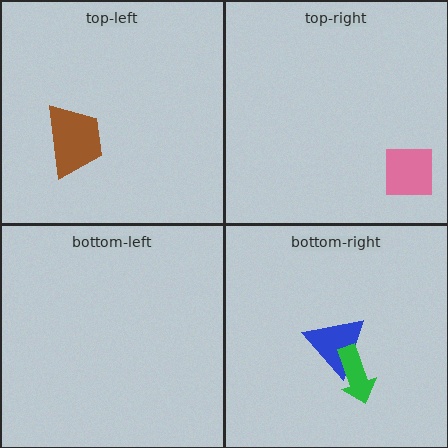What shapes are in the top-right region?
The pink square.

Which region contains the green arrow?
The bottom-right region.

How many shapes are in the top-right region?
1.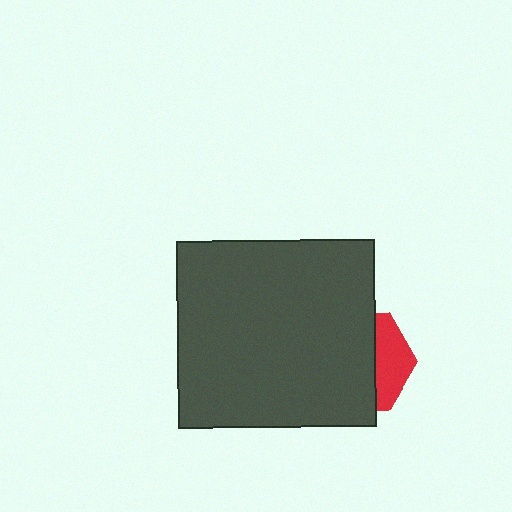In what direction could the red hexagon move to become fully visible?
The red hexagon could move right. That would shift it out from behind the dark gray rectangle entirely.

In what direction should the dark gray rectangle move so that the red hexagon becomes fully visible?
The dark gray rectangle should move left. That is the shortest direction to clear the overlap and leave the red hexagon fully visible.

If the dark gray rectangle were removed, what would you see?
You would see the complete red hexagon.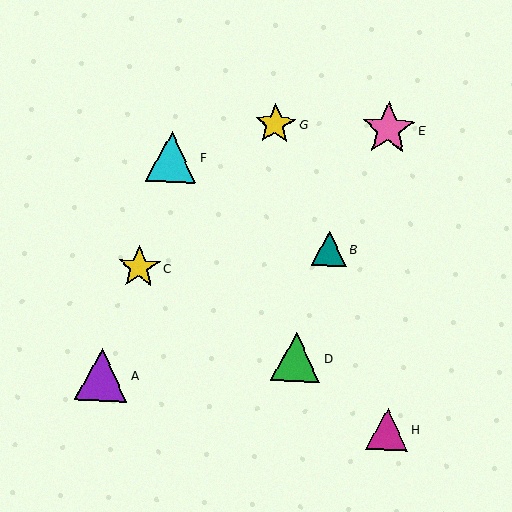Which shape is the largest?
The pink star (labeled E) is the largest.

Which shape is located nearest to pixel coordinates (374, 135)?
The pink star (labeled E) at (388, 129) is nearest to that location.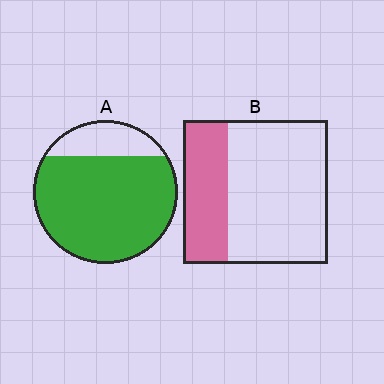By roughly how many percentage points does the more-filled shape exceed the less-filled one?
By roughly 50 percentage points (A over B).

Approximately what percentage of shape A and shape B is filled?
A is approximately 80% and B is approximately 30%.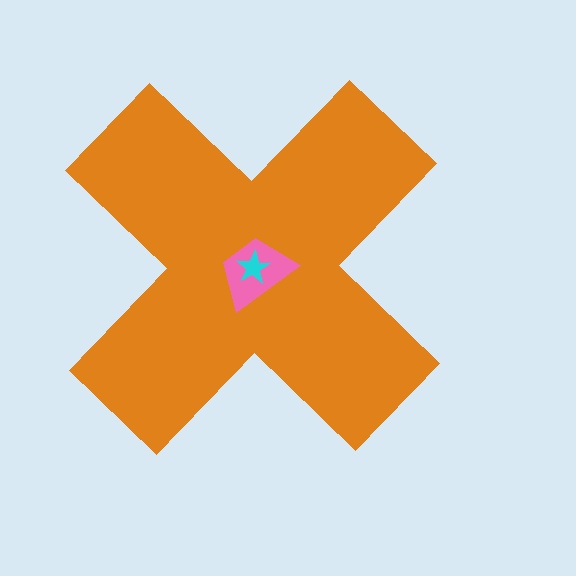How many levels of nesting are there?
3.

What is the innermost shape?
The cyan star.